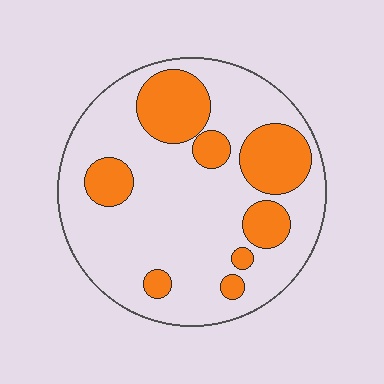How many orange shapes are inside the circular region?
8.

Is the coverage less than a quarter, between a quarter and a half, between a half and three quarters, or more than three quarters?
Between a quarter and a half.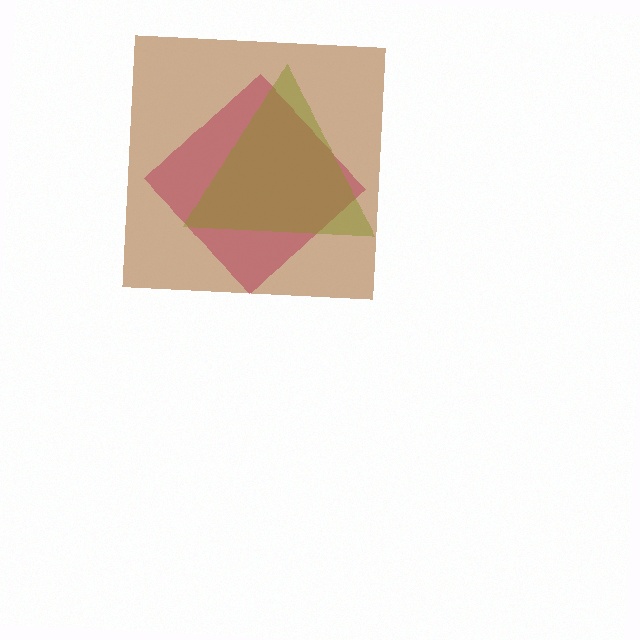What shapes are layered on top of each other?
The layered shapes are: a magenta diamond, a lime triangle, a brown square.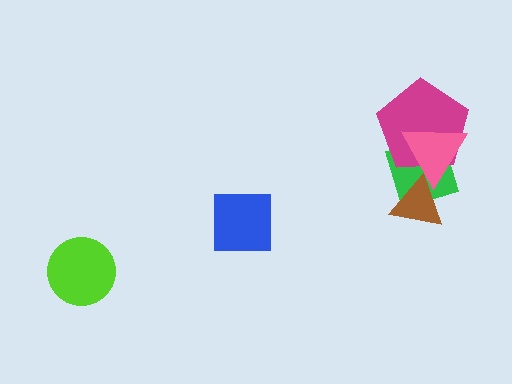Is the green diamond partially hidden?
Yes, it is partially covered by another shape.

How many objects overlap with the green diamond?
3 objects overlap with the green diamond.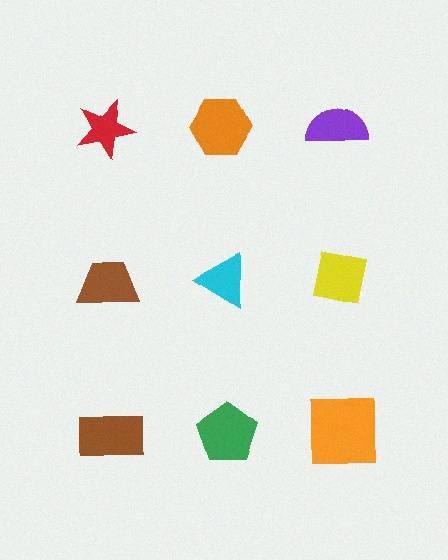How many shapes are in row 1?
3 shapes.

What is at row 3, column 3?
An orange square.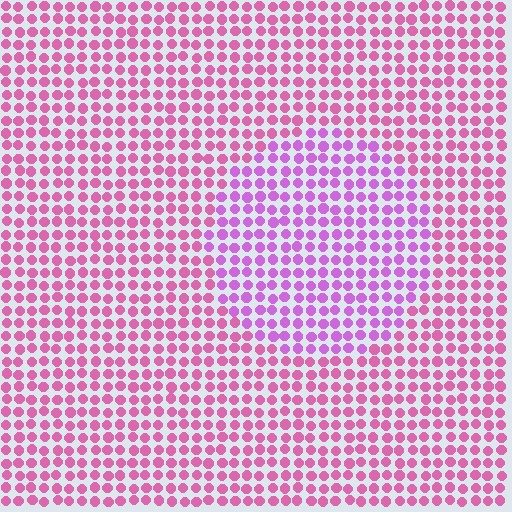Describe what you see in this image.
The image is filled with small pink elements in a uniform arrangement. A circle-shaped region is visible where the elements are tinted to a slightly different hue, forming a subtle color boundary.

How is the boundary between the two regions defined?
The boundary is defined purely by a slight shift in hue (about 30 degrees). Spacing, size, and orientation are identical on both sides.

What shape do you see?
I see a circle.